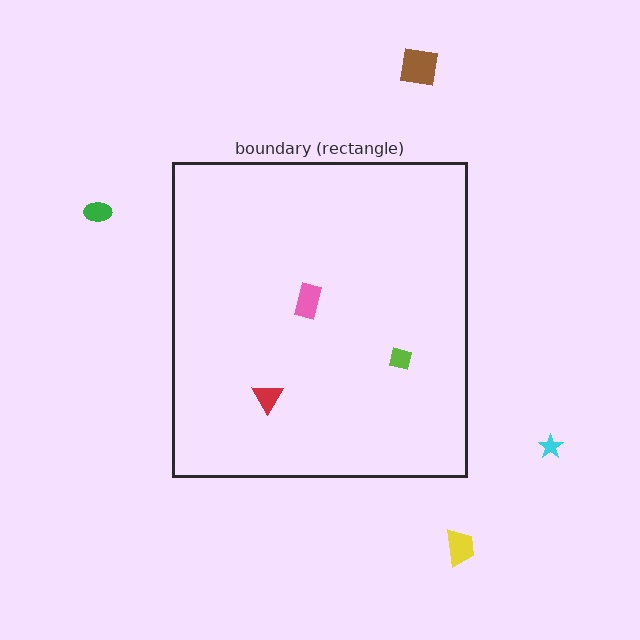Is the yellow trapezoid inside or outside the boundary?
Outside.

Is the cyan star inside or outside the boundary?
Outside.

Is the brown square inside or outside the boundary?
Outside.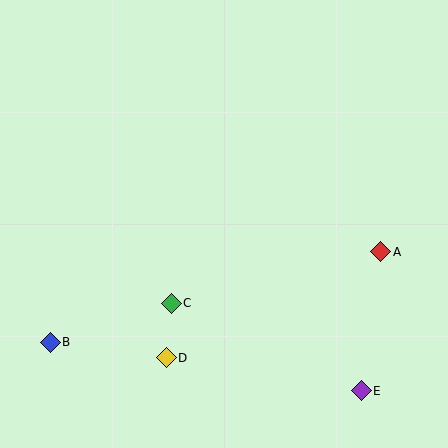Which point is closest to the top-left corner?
Point B is closest to the top-left corner.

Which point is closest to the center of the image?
Point C at (171, 303) is closest to the center.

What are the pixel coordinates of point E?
Point E is at (361, 391).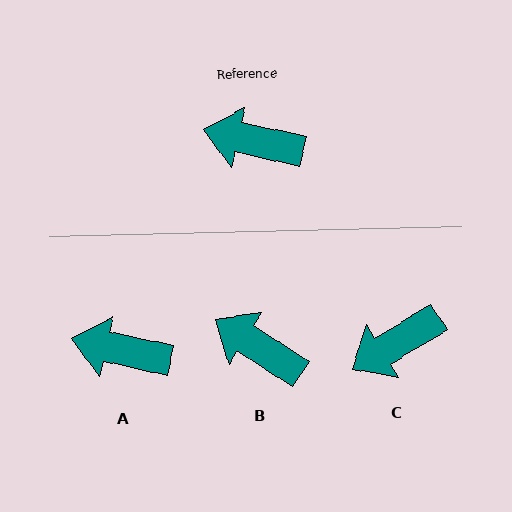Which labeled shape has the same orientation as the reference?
A.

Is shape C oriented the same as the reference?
No, it is off by about 44 degrees.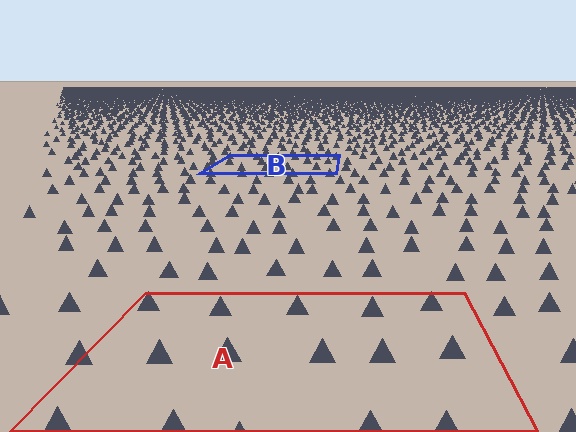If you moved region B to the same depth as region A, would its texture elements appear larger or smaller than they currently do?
They would appear larger. At a closer depth, the same texture elements are projected at a bigger on-screen size.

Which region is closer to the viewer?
Region A is closer. The texture elements there are larger and more spread out.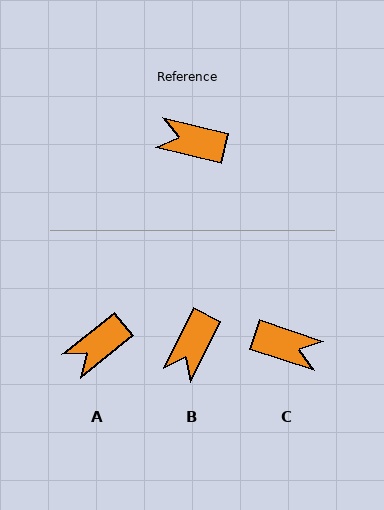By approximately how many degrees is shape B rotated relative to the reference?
Approximately 77 degrees counter-clockwise.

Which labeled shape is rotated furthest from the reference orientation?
C, about 175 degrees away.